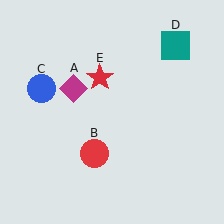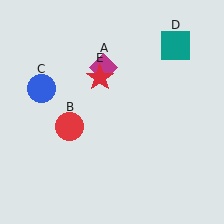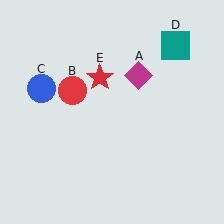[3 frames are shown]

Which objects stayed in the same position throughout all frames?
Blue circle (object C) and teal square (object D) and red star (object E) remained stationary.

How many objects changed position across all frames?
2 objects changed position: magenta diamond (object A), red circle (object B).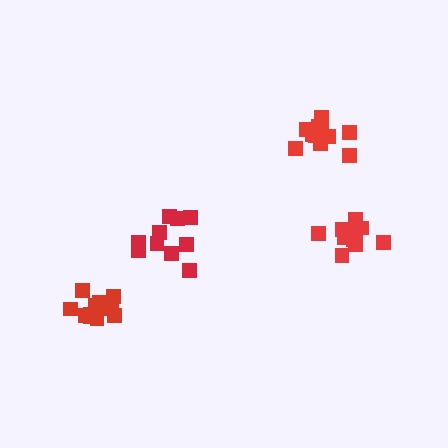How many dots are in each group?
Group 1: 10 dots, Group 2: 14 dots, Group 3: 10 dots, Group 4: 12 dots (46 total).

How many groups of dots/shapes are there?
There are 4 groups.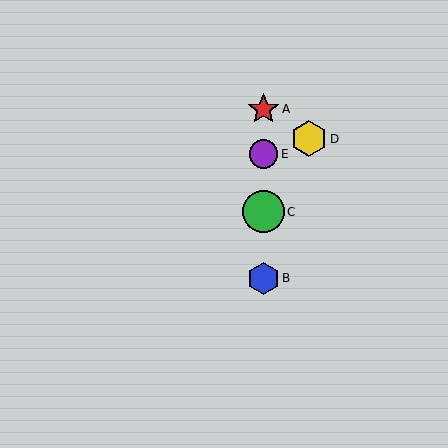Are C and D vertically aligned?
No, C is at x≈263 and D is at x≈309.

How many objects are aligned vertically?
4 objects (A, B, C, E) are aligned vertically.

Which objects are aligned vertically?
Objects A, B, C, E are aligned vertically.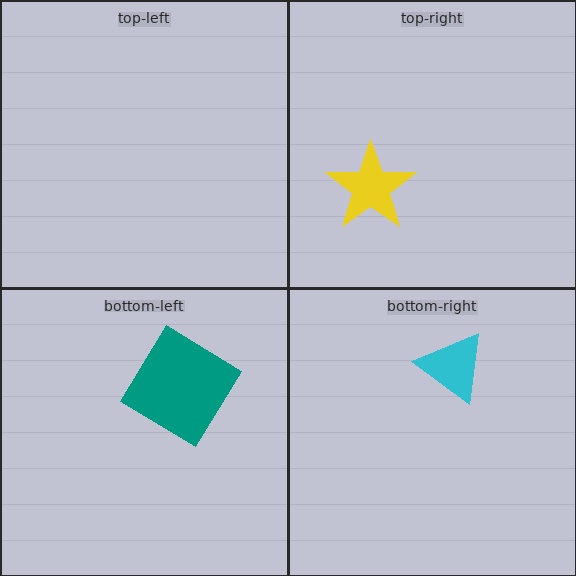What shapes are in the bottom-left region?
The teal diamond.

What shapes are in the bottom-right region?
The cyan triangle.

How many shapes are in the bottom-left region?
1.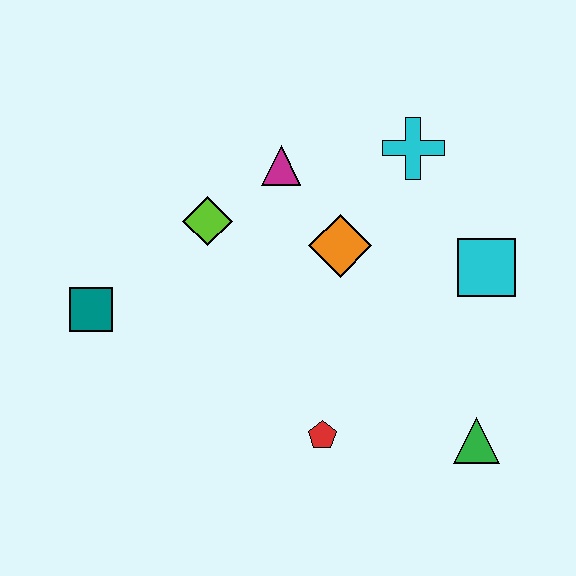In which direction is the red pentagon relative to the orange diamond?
The red pentagon is below the orange diamond.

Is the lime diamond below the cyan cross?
Yes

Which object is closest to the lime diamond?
The magenta triangle is closest to the lime diamond.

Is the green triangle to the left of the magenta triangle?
No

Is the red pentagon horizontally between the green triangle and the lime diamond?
Yes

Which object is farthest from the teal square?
The green triangle is farthest from the teal square.